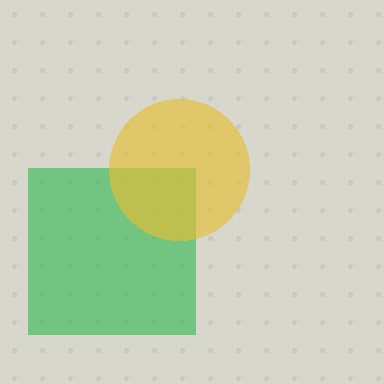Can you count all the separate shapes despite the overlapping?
Yes, there are 2 separate shapes.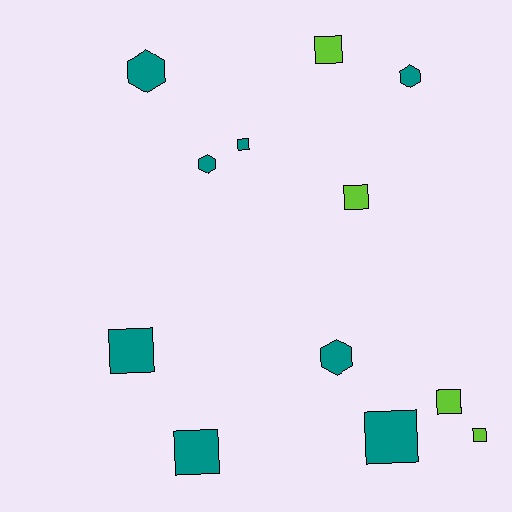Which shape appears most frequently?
Square, with 8 objects.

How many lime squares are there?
There are 4 lime squares.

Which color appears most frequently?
Teal, with 8 objects.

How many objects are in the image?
There are 12 objects.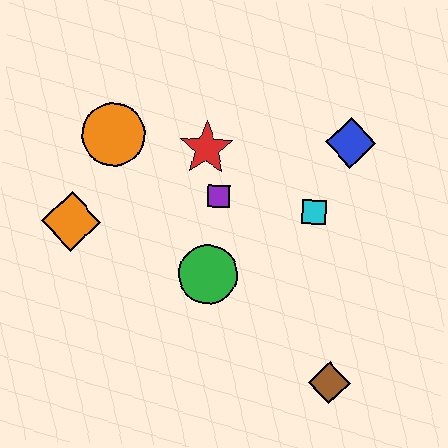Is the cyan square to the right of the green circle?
Yes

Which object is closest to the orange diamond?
The orange circle is closest to the orange diamond.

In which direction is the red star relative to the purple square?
The red star is above the purple square.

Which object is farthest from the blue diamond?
The orange diamond is farthest from the blue diamond.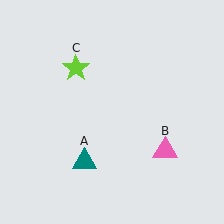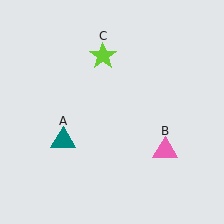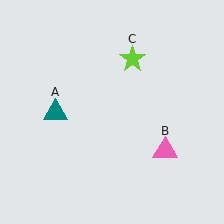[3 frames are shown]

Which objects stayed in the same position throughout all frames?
Pink triangle (object B) remained stationary.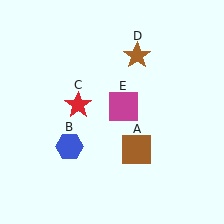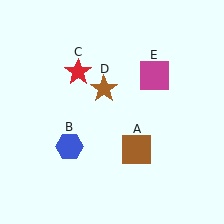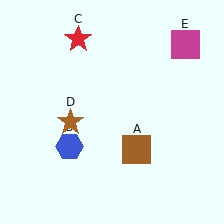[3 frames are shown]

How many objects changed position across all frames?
3 objects changed position: red star (object C), brown star (object D), magenta square (object E).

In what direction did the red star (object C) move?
The red star (object C) moved up.